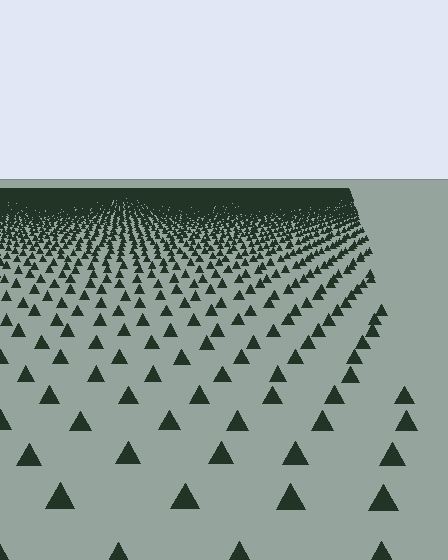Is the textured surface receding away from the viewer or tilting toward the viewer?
The surface is receding away from the viewer. Texture elements get smaller and denser toward the top.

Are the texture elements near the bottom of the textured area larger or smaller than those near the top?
Larger. Near the bottom, elements are closer to the viewer and appear at a bigger on-screen size.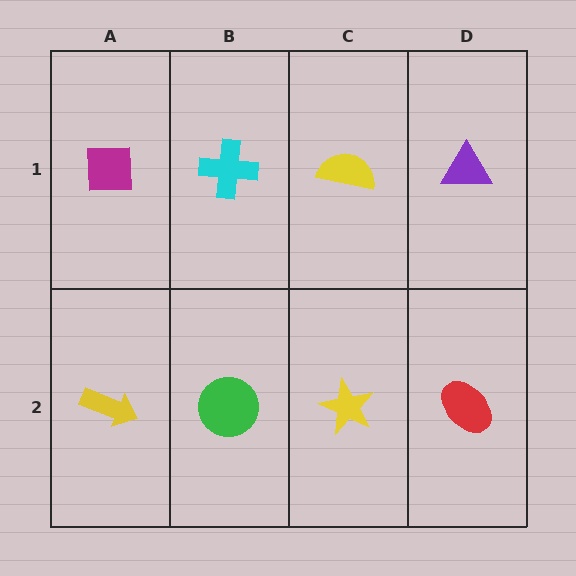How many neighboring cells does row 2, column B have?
3.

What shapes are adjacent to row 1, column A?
A yellow arrow (row 2, column A), a cyan cross (row 1, column B).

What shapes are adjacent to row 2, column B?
A cyan cross (row 1, column B), a yellow arrow (row 2, column A), a yellow star (row 2, column C).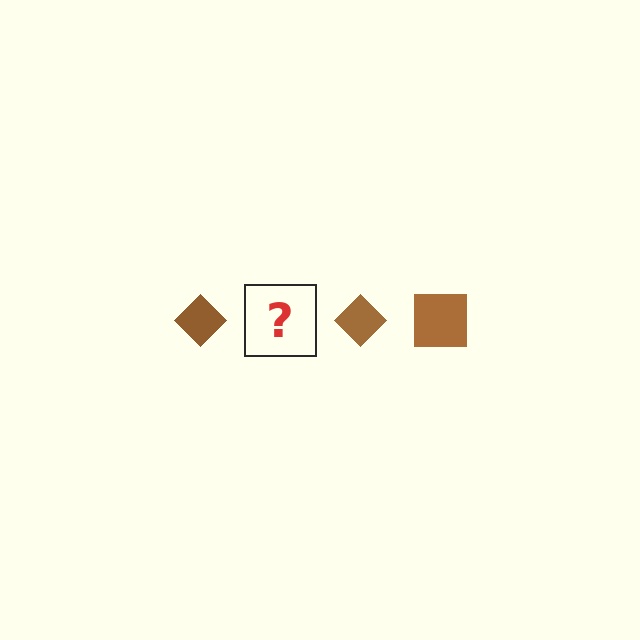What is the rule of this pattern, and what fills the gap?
The rule is that the pattern cycles through diamond, square shapes in brown. The gap should be filled with a brown square.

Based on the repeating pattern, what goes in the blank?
The blank should be a brown square.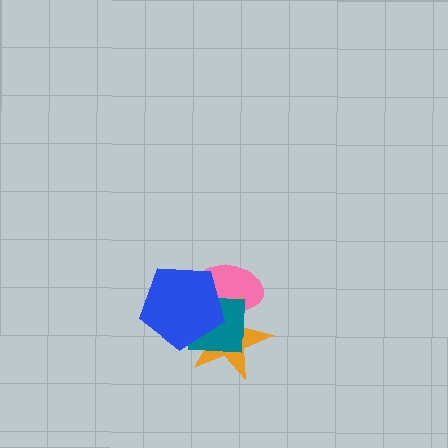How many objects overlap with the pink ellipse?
3 objects overlap with the pink ellipse.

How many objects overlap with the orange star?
3 objects overlap with the orange star.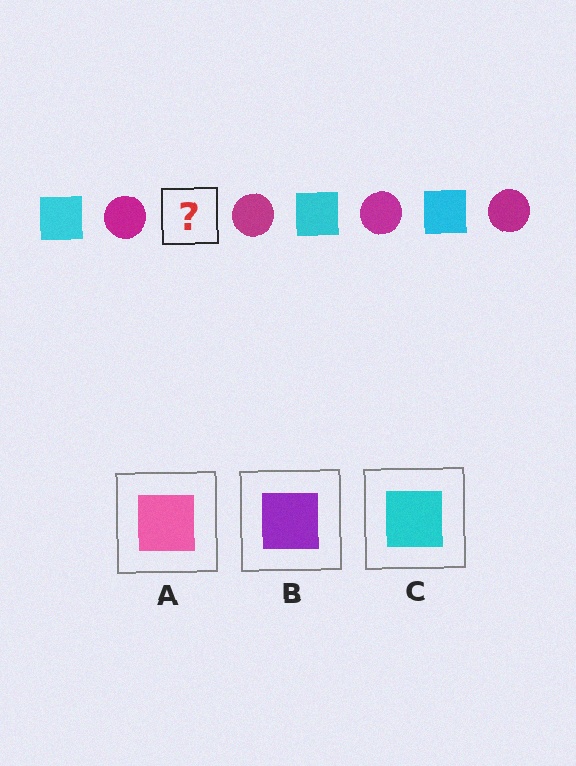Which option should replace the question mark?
Option C.